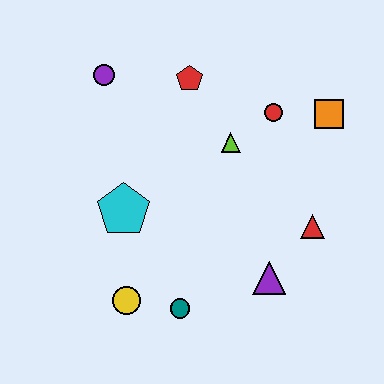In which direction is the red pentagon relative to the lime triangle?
The red pentagon is above the lime triangle.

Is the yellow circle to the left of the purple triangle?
Yes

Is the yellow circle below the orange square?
Yes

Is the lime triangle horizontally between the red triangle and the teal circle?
Yes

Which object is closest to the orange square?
The red circle is closest to the orange square.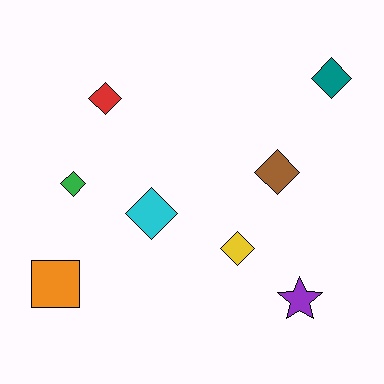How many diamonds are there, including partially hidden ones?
There are 6 diamonds.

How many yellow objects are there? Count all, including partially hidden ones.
There is 1 yellow object.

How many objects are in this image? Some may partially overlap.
There are 8 objects.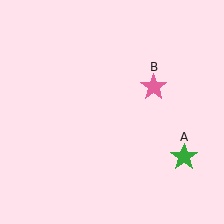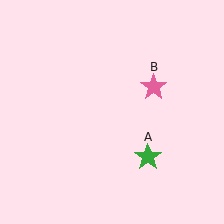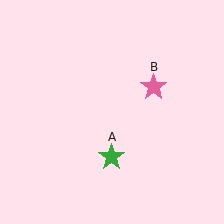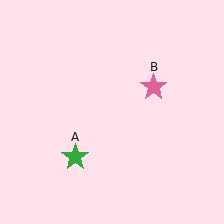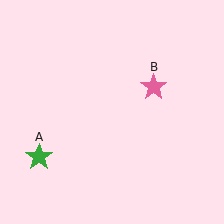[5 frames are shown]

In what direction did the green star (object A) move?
The green star (object A) moved left.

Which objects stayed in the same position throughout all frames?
Pink star (object B) remained stationary.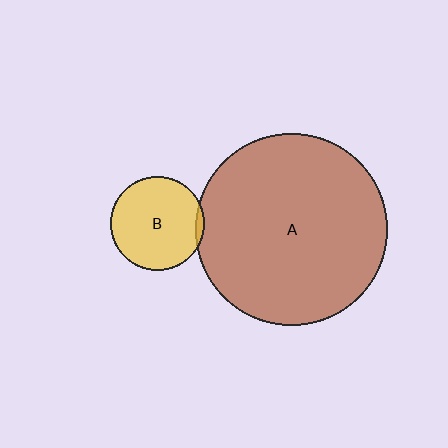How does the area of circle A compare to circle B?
Approximately 4.2 times.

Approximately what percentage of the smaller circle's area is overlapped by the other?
Approximately 5%.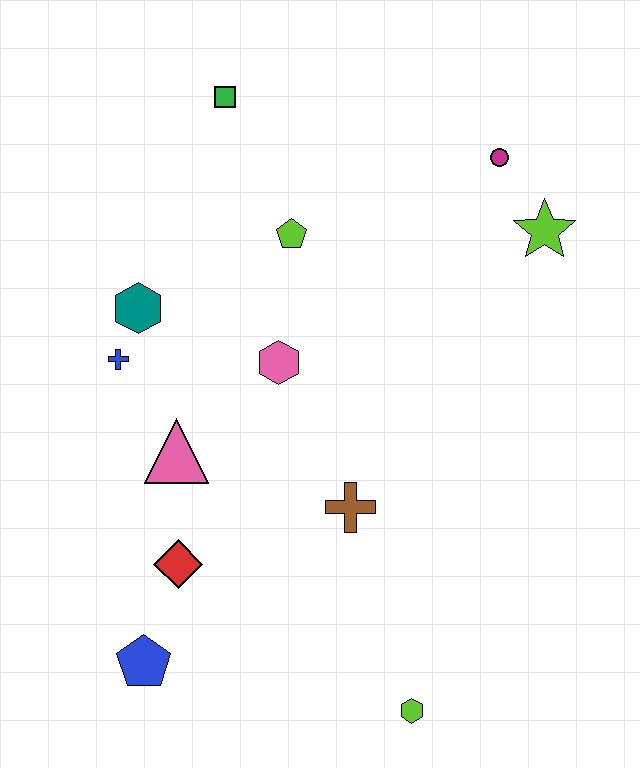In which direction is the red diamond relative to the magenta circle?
The red diamond is below the magenta circle.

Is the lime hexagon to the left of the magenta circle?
Yes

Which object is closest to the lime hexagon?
The brown cross is closest to the lime hexagon.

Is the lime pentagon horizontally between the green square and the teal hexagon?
No